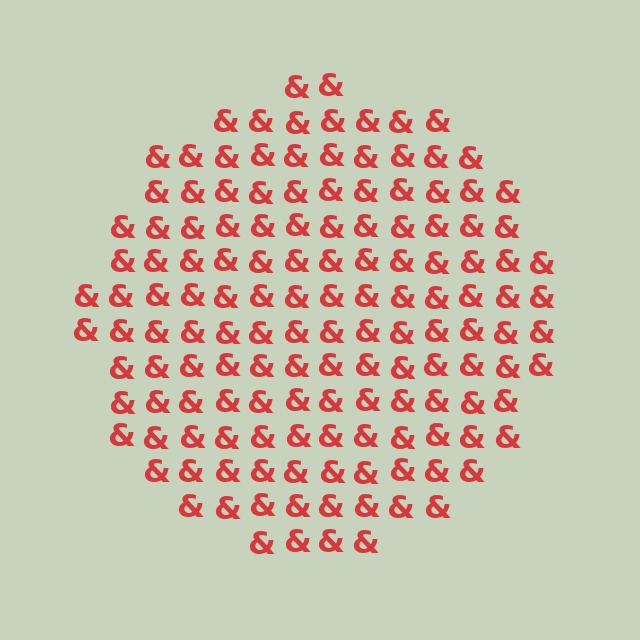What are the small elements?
The small elements are ampersands.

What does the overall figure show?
The overall figure shows a circle.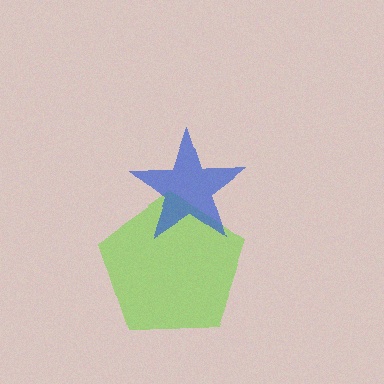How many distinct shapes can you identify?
There are 2 distinct shapes: a lime pentagon, a blue star.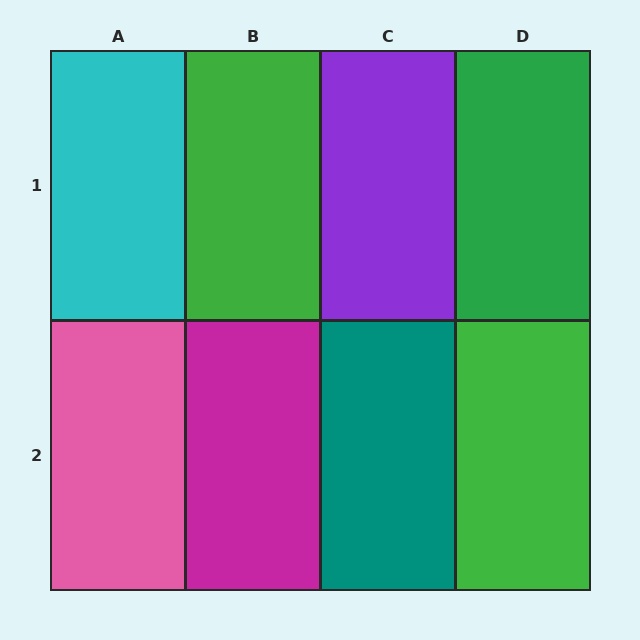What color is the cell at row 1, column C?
Purple.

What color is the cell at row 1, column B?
Green.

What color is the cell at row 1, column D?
Green.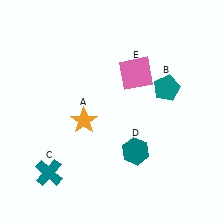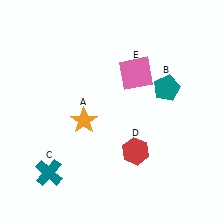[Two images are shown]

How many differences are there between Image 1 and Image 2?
There is 1 difference between the two images.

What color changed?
The hexagon (D) changed from teal in Image 1 to red in Image 2.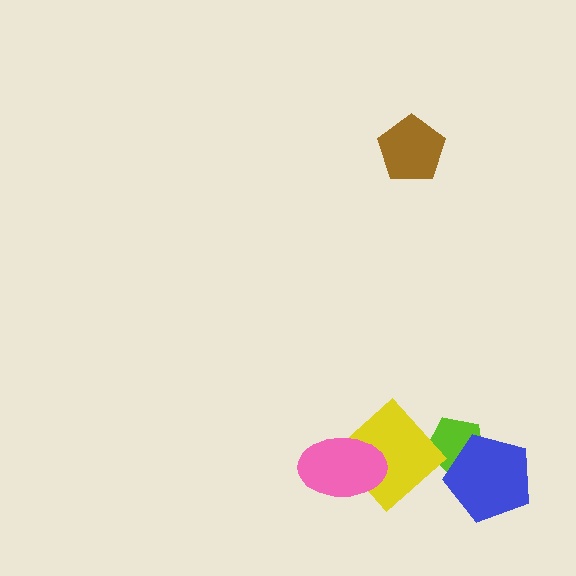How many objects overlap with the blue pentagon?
1 object overlaps with the blue pentagon.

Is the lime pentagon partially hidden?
Yes, it is partially covered by another shape.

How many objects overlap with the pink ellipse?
1 object overlaps with the pink ellipse.